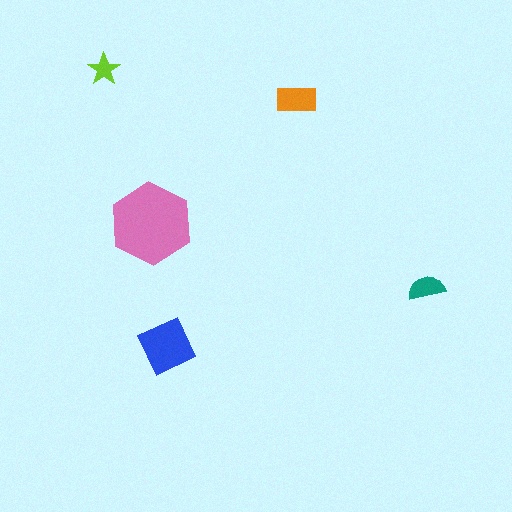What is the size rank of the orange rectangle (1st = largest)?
3rd.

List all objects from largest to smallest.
The pink hexagon, the blue square, the orange rectangle, the teal semicircle, the lime star.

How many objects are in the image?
There are 5 objects in the image.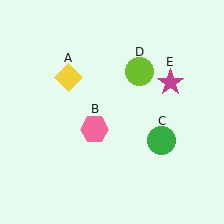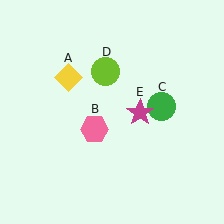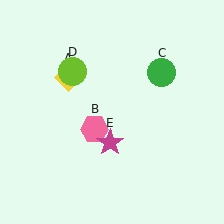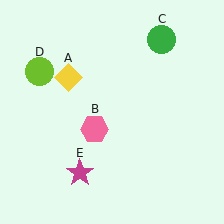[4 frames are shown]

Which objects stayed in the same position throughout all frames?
Yellow diamond (object A) and pink hexagon (object B) remained stationary.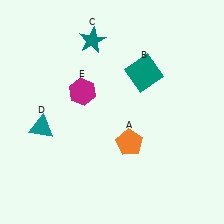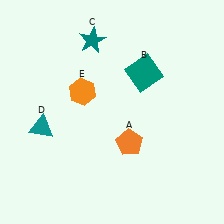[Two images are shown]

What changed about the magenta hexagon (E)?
In Image 1, E is magenta. In Image 2, it changed to orange.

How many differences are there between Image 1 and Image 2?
There is 1 difference between the two images.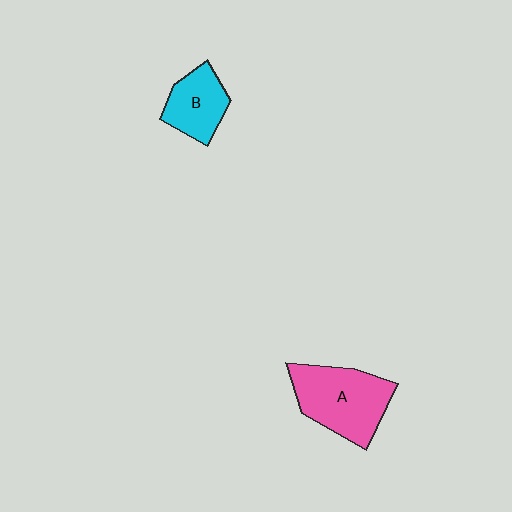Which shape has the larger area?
Shape A (pink).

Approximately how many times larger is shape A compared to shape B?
Approximately 1.7 times.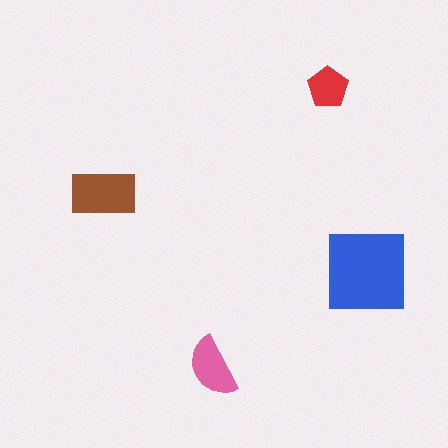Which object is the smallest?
The red pentagon.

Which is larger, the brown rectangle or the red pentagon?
The brown rectangle.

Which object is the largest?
The blue square.